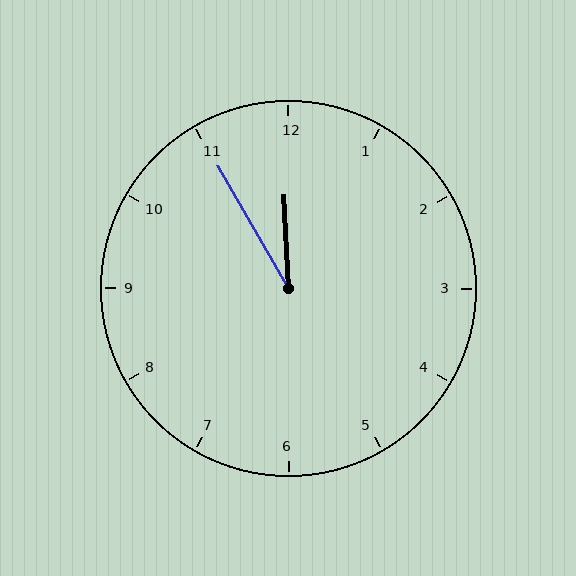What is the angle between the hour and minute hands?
Approximately 28 degrees.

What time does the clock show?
11:55.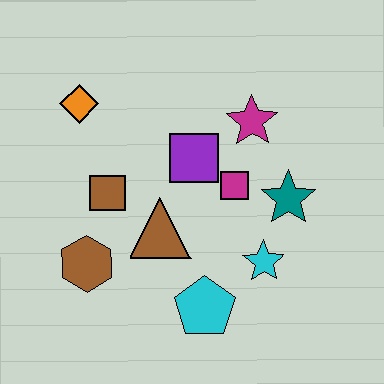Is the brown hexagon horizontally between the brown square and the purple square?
No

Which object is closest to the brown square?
The brown triangle is closest to the brown square.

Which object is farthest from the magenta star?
The brown hexagon is farthest from the magenta star.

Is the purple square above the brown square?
Yes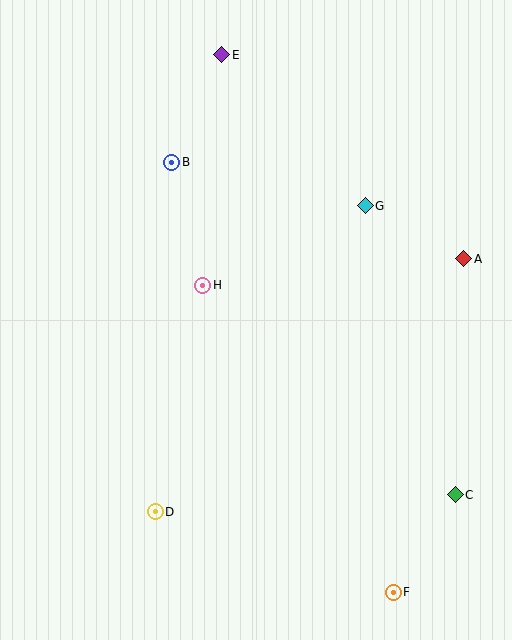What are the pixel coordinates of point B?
Point B is at (172, 162).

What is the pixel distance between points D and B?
The distance between D and B is 350 pixels.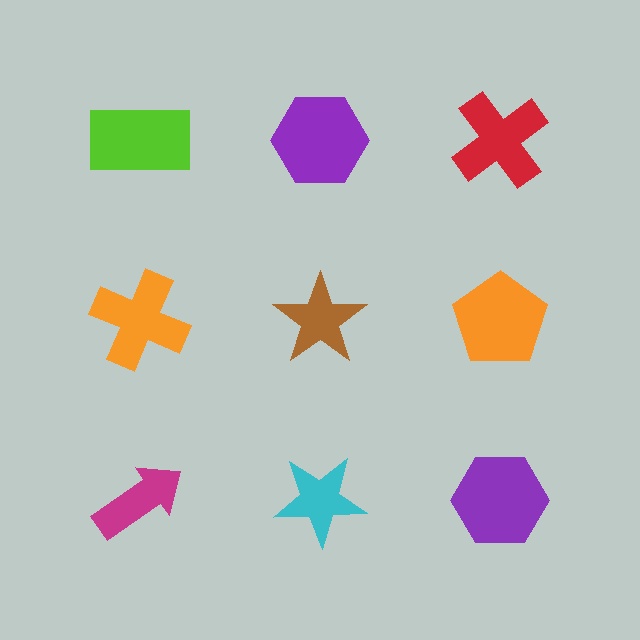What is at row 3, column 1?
A magenta arrow.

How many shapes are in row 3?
3 shapes.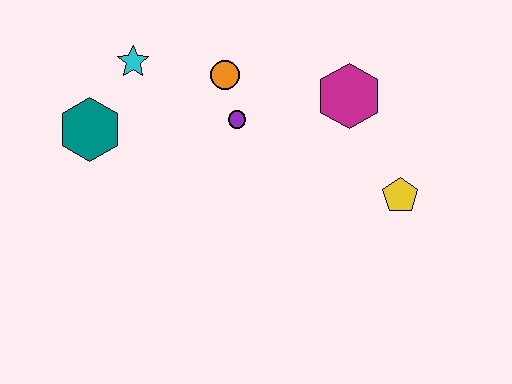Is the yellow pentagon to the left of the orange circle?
No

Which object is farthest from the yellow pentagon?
The teal hexagon is farthest from the yellow pentagon.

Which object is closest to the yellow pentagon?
The magenta hexagon is closest to the yellow pentagon.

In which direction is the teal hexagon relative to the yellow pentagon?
The teal hexagon is to the left of the yellow pentagon.